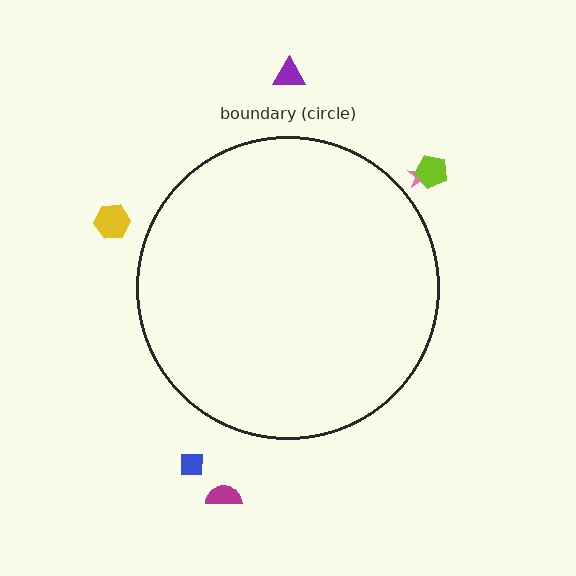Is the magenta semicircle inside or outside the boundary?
Outside.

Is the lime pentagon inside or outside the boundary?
Outside.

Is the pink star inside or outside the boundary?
Outside.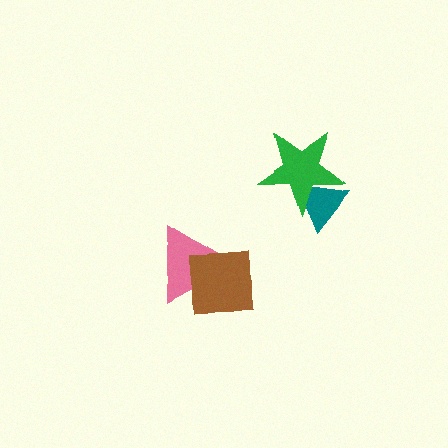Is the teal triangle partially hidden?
Yes, it is partially covered by another shape.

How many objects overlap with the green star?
1 object overlaps with the green star.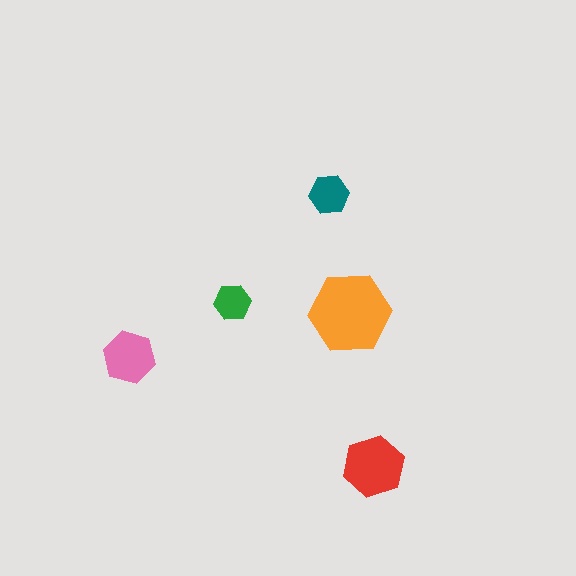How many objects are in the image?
There are 5 objects in the image.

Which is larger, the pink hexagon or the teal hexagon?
The pink one.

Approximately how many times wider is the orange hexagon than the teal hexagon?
About 2 times wider.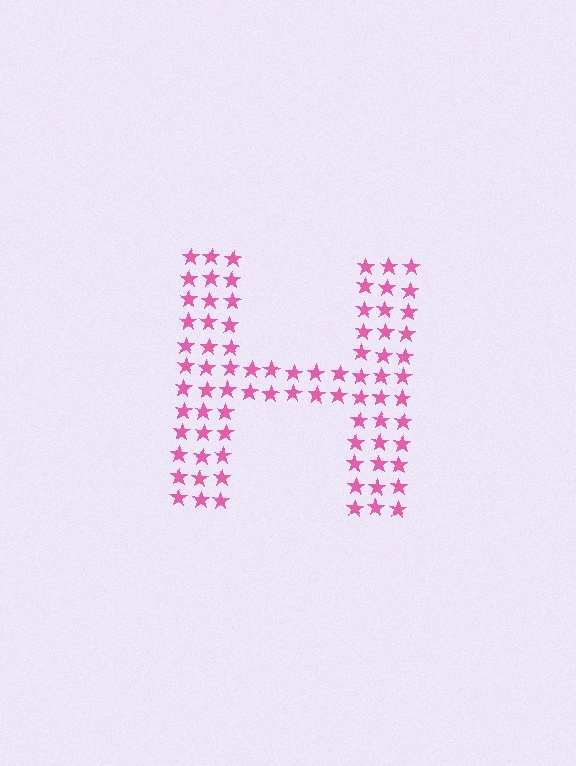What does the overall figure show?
The overall figure shows the letter H.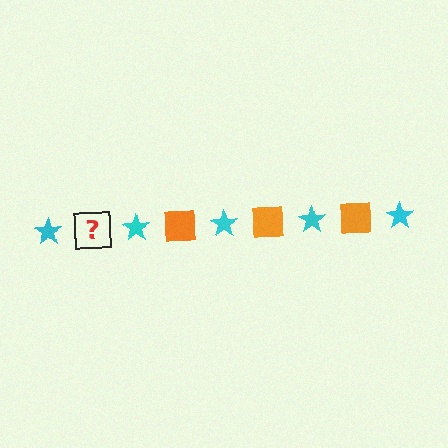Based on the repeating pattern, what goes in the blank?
The blank should be an orange square.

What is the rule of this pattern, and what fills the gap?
The rule is that the pattern alternates between cyan star and orange square. The gap should be filled with an orange square.